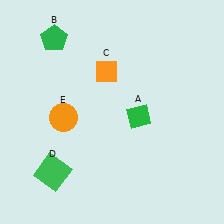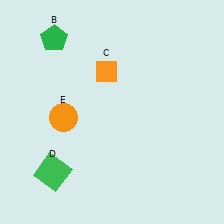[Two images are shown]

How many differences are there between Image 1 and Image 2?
There is 1 difference between the two images.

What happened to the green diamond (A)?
The green diamond (A) was removed in Image 2. It was in the bottom-right area of Image 1.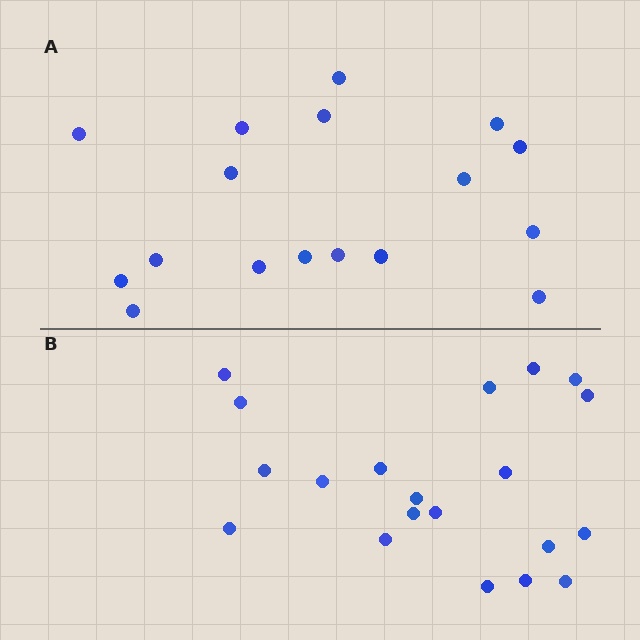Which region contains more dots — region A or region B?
Region B (the bottom region) has more dots.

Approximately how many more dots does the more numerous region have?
Region B has just a few more — roughly 2 or 3 more dots than region A.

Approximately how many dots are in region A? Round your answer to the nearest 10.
About 20 dots. (The exact count is 17, which rounds to 20.)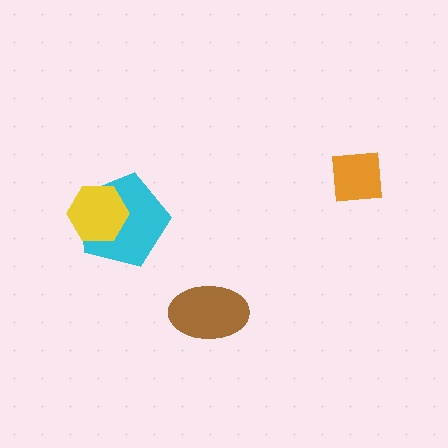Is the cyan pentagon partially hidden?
Yes, it is partially covered by another shape.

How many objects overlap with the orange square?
0 objects overlap with the orange square.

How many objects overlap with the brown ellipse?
0 objects overlap with the brown ellipse.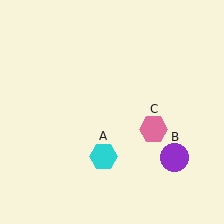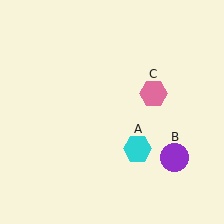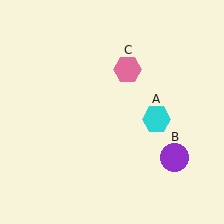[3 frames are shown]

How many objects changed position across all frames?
2 objects changed position: cyan hexagon (object A), pink hexagon (object C).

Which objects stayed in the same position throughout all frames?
Purple circle (object B) remained stationary.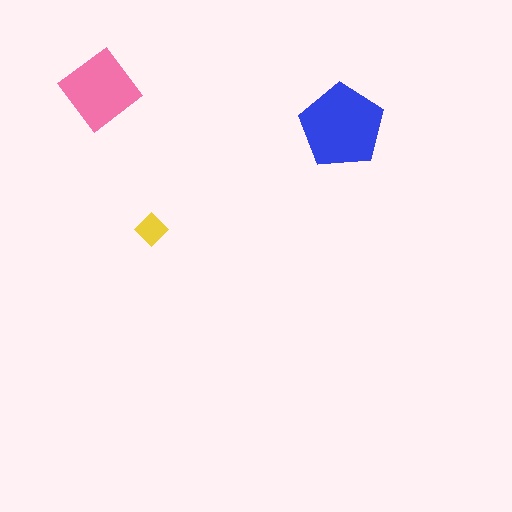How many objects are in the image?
There are 3 objects in the image.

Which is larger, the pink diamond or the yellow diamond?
The pink diamond.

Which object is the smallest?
The yellow diamond.